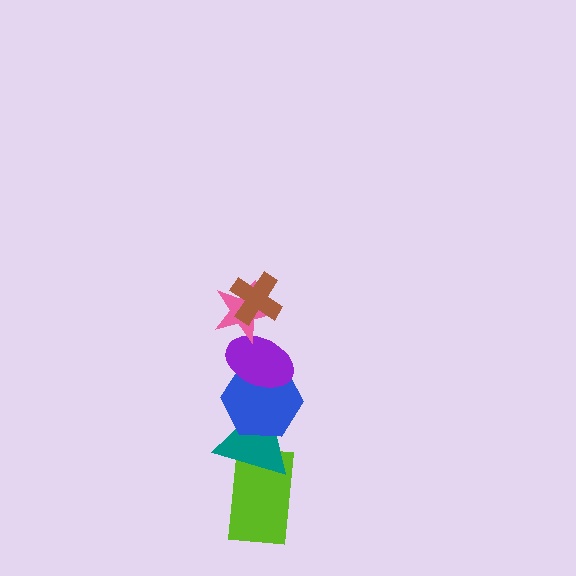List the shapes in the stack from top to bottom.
From top to bottom: the brown cross, the pink star, the purple ellipse, the blue hexagon, the teal triangle, the lime rectangle.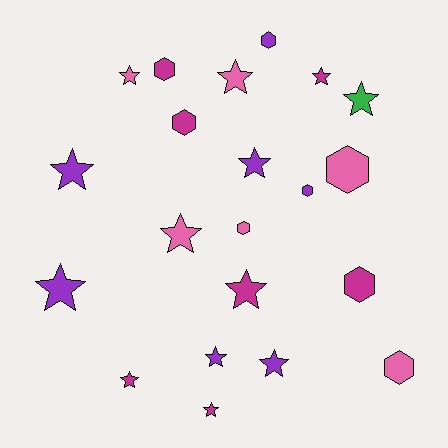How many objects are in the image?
There are 21 objects.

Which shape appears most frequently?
Star, with 13 objects.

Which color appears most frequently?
Purple, with 7 objects.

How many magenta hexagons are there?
There are 3 magenta hexagons.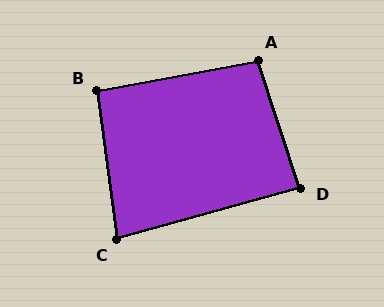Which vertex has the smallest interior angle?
C, at approximately 82 degrees.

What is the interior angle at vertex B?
Approximately 93 degrees (approximately right).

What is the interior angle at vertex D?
Approximately 87 degrees (approximately right).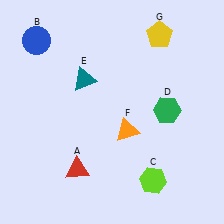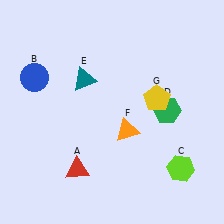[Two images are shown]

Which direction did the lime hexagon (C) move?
The lime hexagon (C) moved right.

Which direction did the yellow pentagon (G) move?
The yellow pentagon (G) moved down.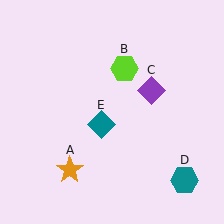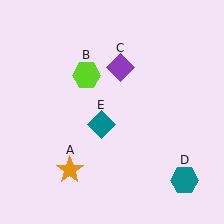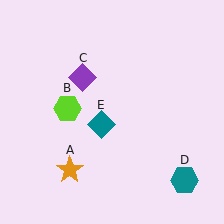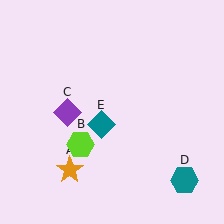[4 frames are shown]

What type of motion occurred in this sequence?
The lime hexagon (object B), purple diamond (object C) rotated counterclockwise around the center of the scene.